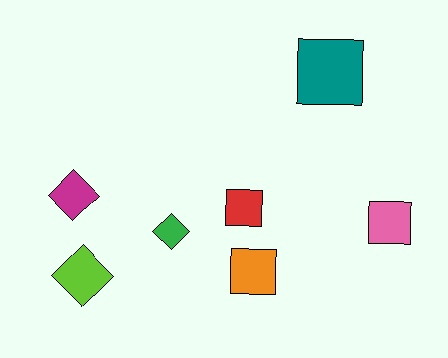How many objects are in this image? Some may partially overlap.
There are 7 objects.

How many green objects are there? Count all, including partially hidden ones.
There is 1 green object.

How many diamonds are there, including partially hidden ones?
There are 3 diamonds.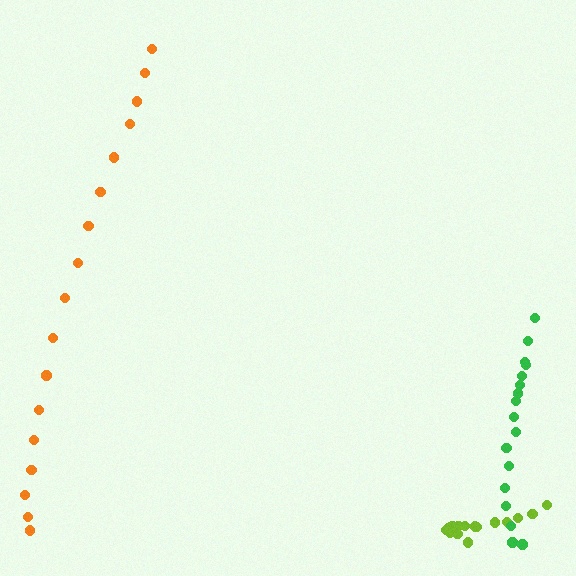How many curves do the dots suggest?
There are 3 distinct paths.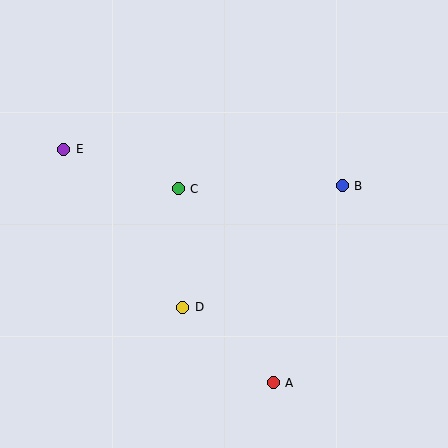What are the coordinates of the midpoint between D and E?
The midpoint between D and E is at (123, 228).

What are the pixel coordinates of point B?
Point B is at (342, 186).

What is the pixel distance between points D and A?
The distance between D and A is 118 pixels.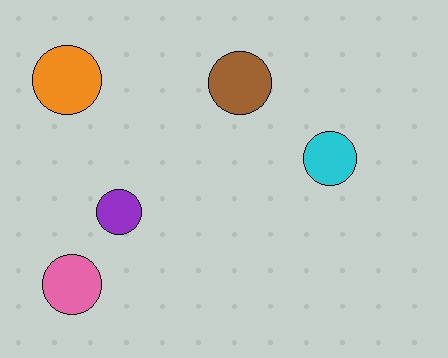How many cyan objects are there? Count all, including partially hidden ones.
There is 1 cyan object.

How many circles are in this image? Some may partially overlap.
There are 5 circles.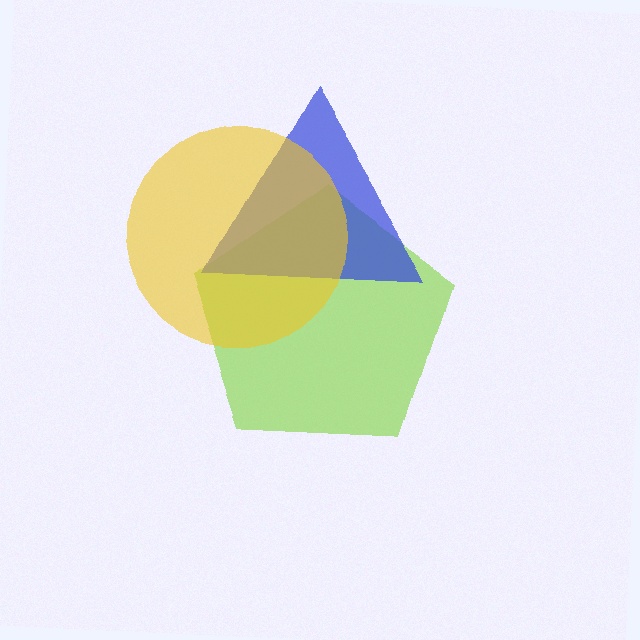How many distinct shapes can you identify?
There are 3 distinct shapes: a lime pentagon, a blue triangle, a yellow circle.